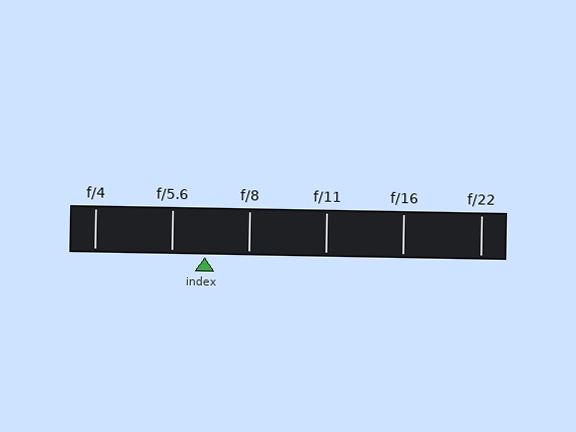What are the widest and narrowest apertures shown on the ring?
The widest aperture shown is f/4 and the narrowest is f/22.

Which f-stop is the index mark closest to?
The index mark is closest to f/5.6.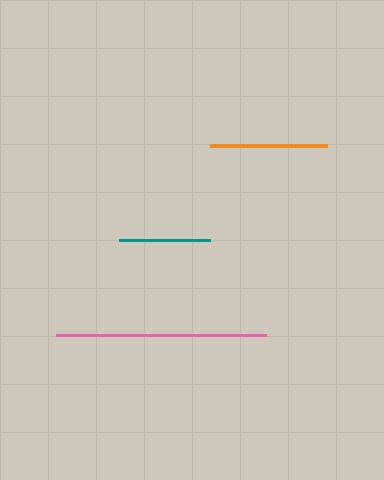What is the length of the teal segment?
The teal segment is approximately 92 pixels long.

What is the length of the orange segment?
The orange segment is approximately 116 pixels long.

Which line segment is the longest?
The pink line is the longest at approximately 210 pixels.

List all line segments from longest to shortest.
From longest to shortest: pink, orange, teal.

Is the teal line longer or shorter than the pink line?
The pink line is longer than the teal line.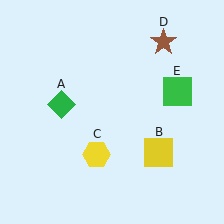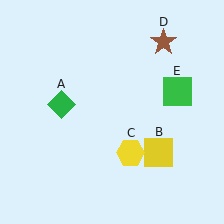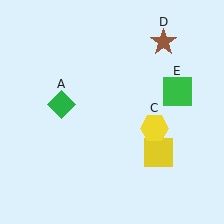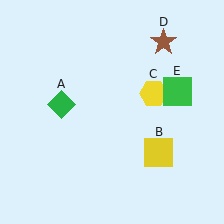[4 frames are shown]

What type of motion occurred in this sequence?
The yellow hexagon (object C) rotated counterclockwise around the center of the scene.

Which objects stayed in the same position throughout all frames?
Green diamond (object A) and yellow square (object B) and brown star (object D) and green square (object E) remained stationary.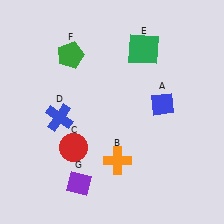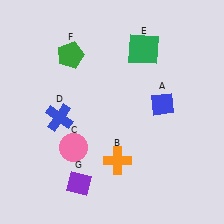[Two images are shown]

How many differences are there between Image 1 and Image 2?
There is 1 difference between the two images.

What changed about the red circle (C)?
In Image 1, C is red. In Image 2, it changed to pink.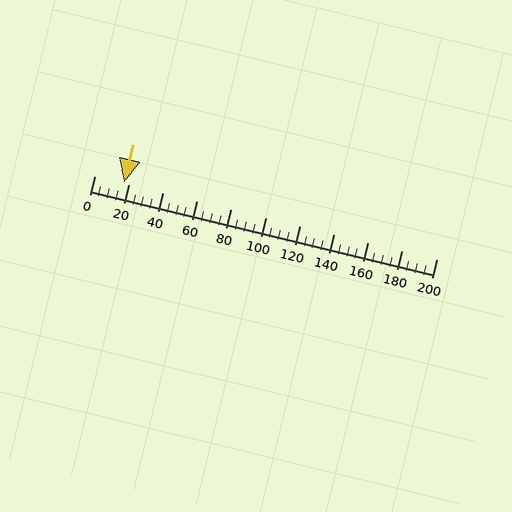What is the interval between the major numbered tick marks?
The major tick marks are spaced 20 units apart.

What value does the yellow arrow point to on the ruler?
The yellow arrow points to approximately 17.